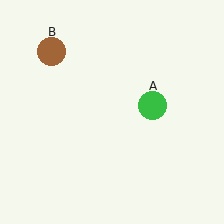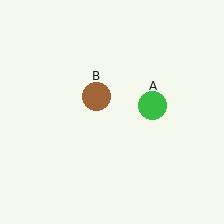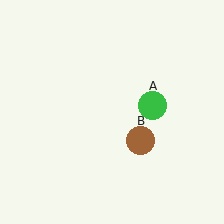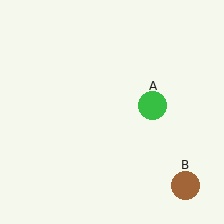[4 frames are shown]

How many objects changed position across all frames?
1 object changed position: brown circle (object B).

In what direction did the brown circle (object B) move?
The brown circle (object B) moved down and to the right.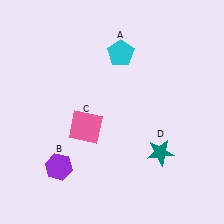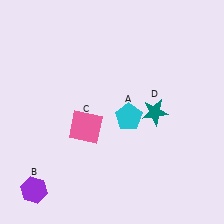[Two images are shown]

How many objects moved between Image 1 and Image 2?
3 objects moved between the two images.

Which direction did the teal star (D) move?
The teal star (D) moved up.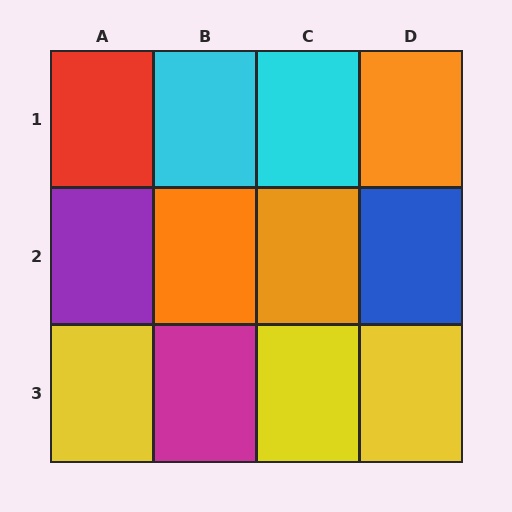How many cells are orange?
3 cells are orange.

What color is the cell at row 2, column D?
Blue.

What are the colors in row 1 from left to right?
Red, cyan, cyan, orange.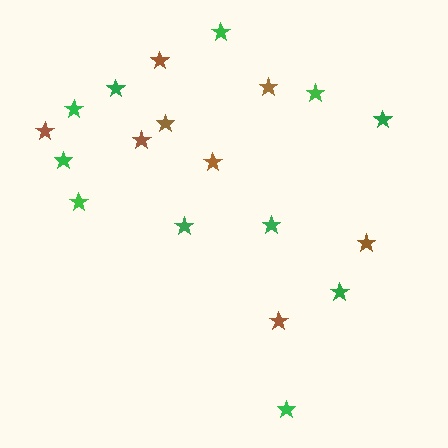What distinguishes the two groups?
There are 2 groups: one group of brown stars (8) and one group of green stars (11).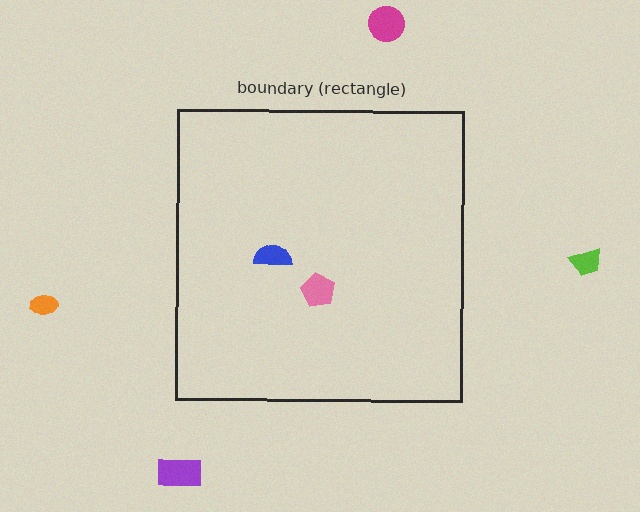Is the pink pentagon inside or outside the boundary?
Inside.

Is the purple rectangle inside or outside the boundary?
Outside.